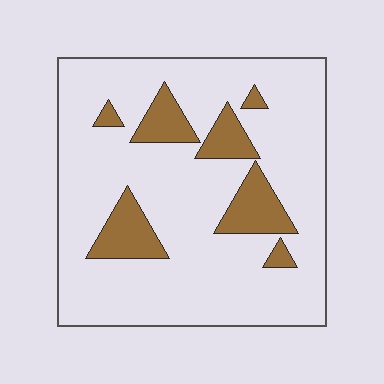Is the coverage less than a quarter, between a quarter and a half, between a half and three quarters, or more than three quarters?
Less than a quarter.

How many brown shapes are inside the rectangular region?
7.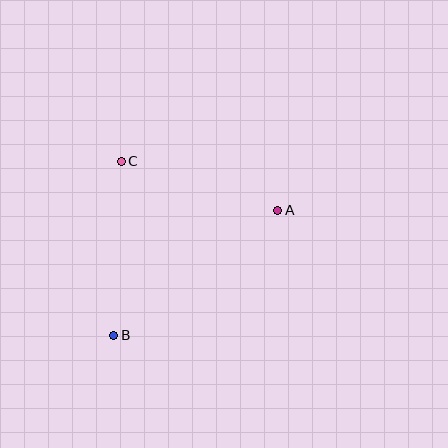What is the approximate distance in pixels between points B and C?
The distance between B and C is approximately 174 pixels.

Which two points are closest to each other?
Points A and C are closest to each other.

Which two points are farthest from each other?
Points A and B are farthest from each other.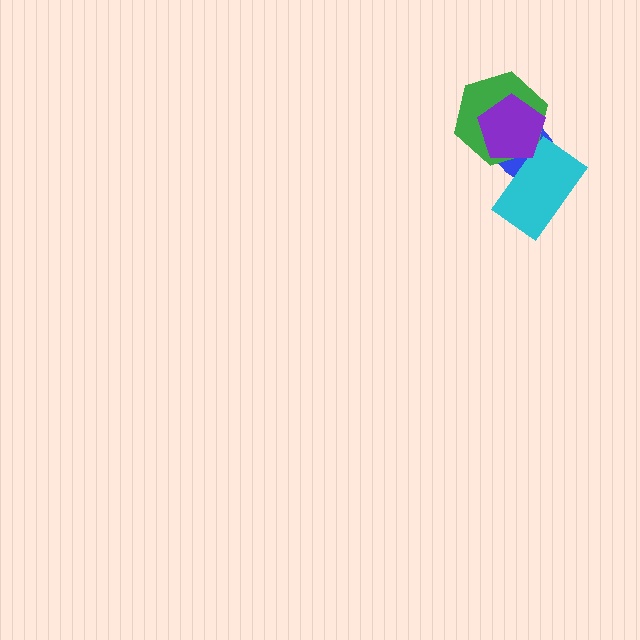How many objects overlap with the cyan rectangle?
3 objects overlap with the cyan rectangle.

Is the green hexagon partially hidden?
Yes, it is partially covered by another shape.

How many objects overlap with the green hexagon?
3 objects overlap with the green hexagon.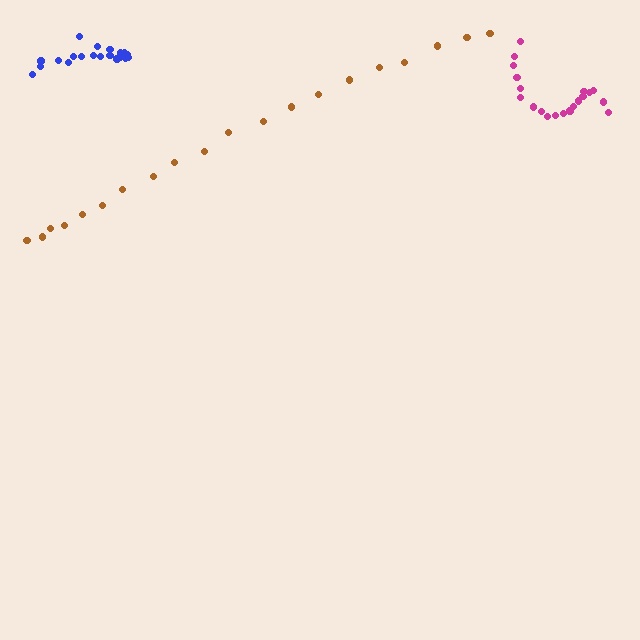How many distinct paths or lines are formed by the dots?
There are 3 distinct paths.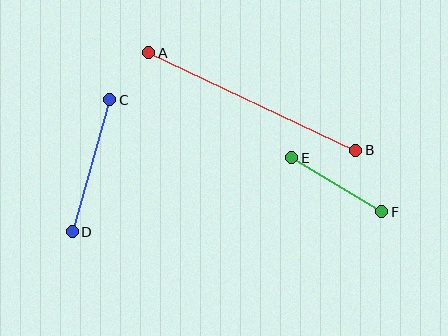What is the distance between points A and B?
The distance is approximately 229 pixels.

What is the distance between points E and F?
The distance is approximately 105 pixels.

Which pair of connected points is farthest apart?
Points A and B are farthest apart.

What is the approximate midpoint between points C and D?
The midpoint is at approximately (91, 166) pixels.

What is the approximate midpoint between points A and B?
The midpoint is at approximately (252, 101) pixels.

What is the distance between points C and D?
The distance is approximately 137 pixels.